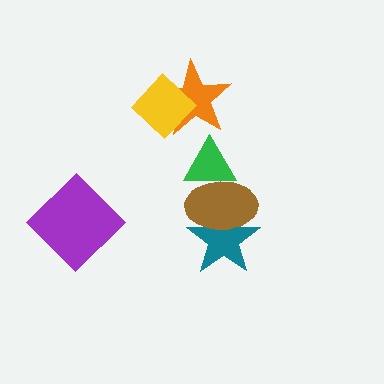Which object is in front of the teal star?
The brown ellipse is in front of the teal star.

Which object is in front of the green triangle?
The brown ellipse is in front of the green triangle.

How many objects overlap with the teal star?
1 object overlaps with the teal star.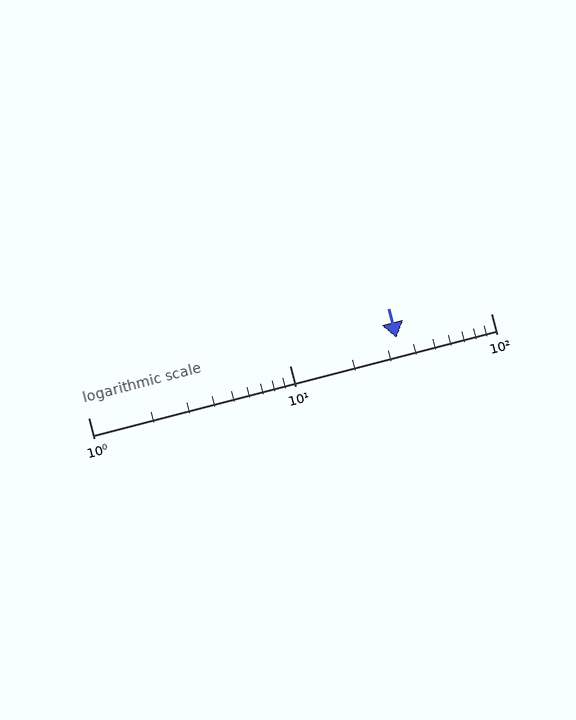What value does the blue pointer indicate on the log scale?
The pointer indicates approximately 34.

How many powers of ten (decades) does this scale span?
The scale spans 2 decades, from 1 to 100.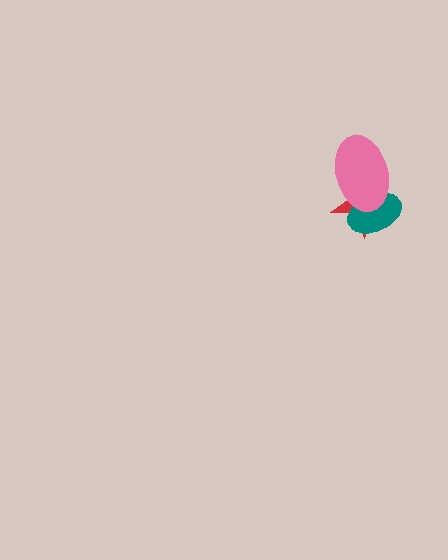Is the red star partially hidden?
Yes, it is partially covered by another shape.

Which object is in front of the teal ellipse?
The pink ellipse is in front of the teal ellipse.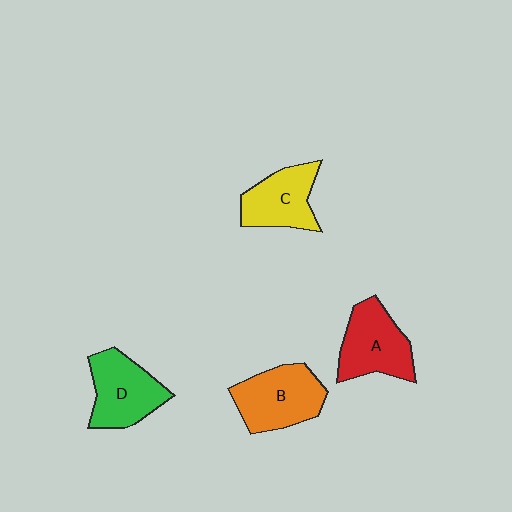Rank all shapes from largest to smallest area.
From largest to smallest: B (orange), A (red), D (green), C (yellow).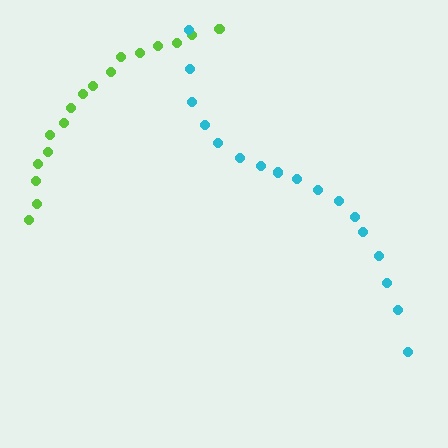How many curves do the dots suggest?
There are 2 distinct paths.